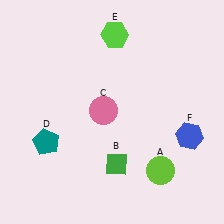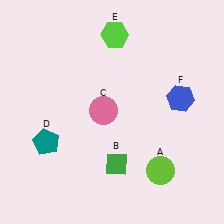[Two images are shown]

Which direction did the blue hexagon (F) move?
The blue hexagon (F) moved up.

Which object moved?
The blue hexagon (F) moved up.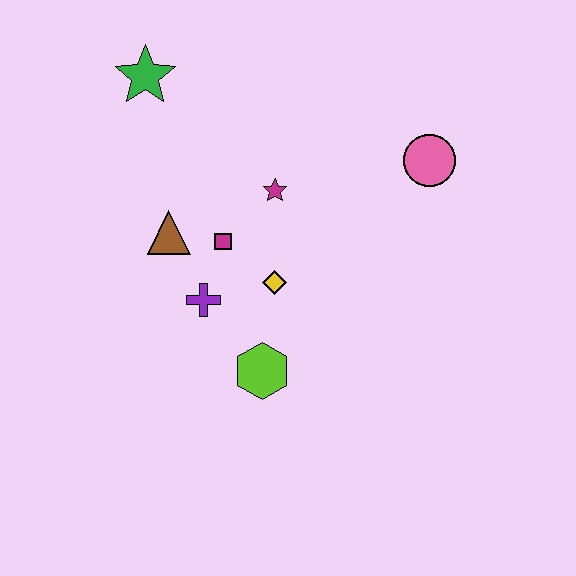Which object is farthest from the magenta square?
The pink circle is farthest from the magenta square.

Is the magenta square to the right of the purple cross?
Yes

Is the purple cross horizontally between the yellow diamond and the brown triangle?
Yes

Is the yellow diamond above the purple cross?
Yes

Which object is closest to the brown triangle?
The magenta square is closest to the brown triangle.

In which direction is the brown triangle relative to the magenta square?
The brown triangle is to the left of the magenta square.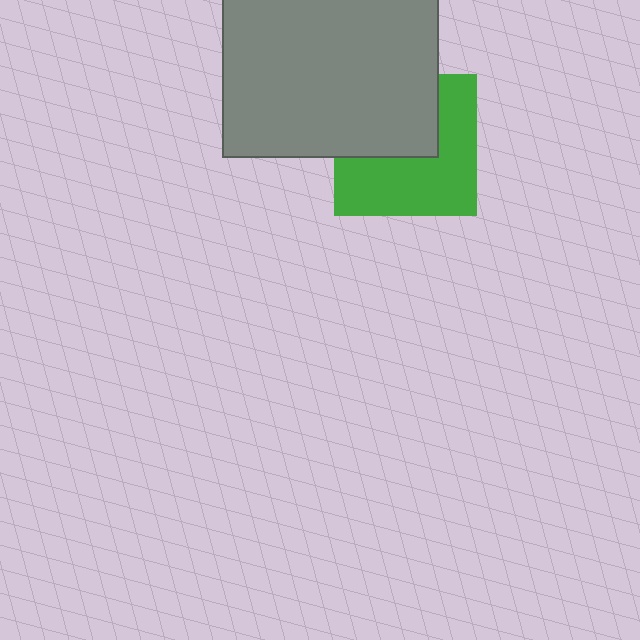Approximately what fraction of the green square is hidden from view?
Roughly 44% of the green square is hidden behind the gray square.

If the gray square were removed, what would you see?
You would see the complete green square.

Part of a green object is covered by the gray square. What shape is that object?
It is a square.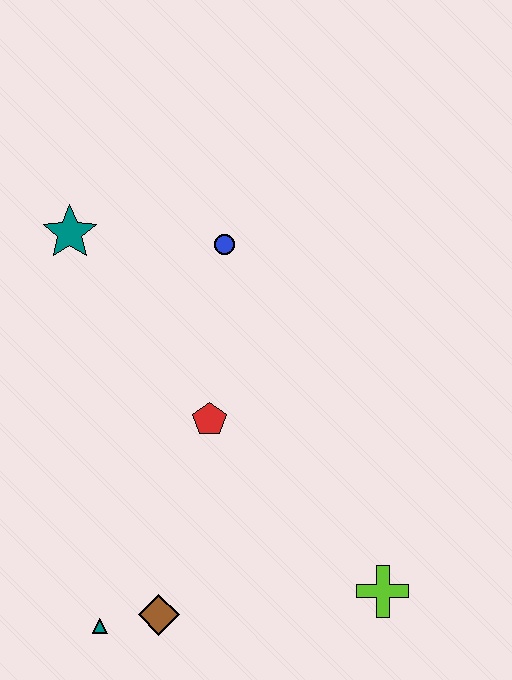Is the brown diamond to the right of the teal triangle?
Yes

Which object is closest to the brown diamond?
The teal triangle is closest to the brown diamond.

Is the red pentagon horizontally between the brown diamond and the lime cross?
Yes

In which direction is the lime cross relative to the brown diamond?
The lime cross is to the right of the brown diamond.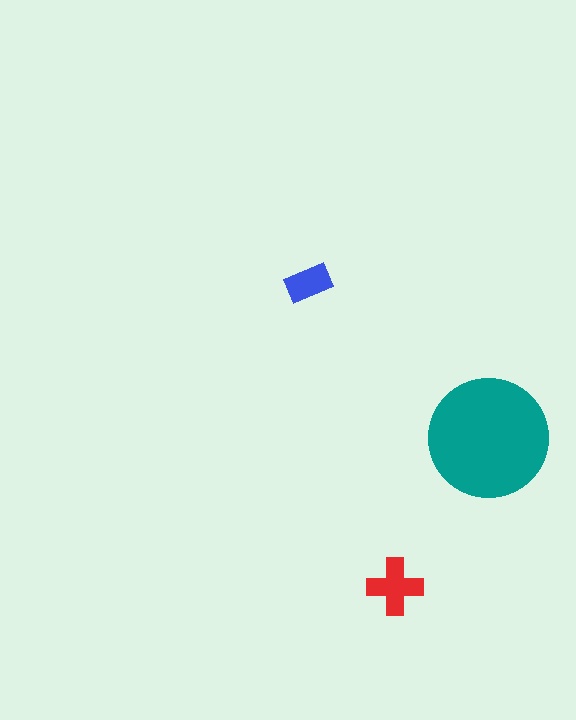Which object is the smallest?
The blue rectangle.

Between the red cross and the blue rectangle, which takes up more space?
The red cross.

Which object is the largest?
The teal circle.